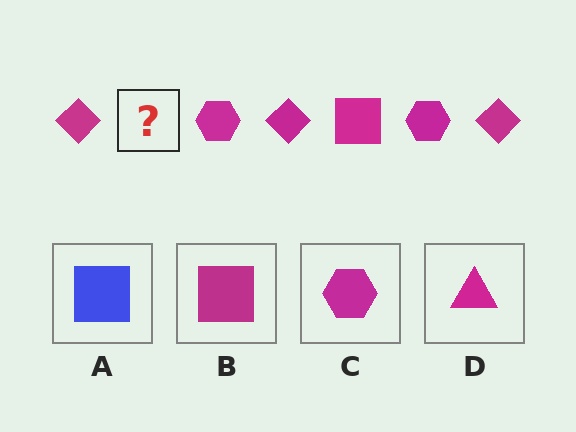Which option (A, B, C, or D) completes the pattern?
B.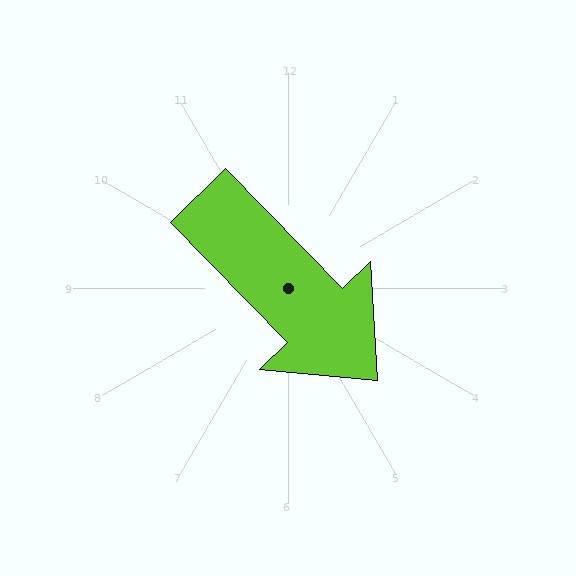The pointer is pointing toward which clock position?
Roughly 5 o'clock.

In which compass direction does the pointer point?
Southeast.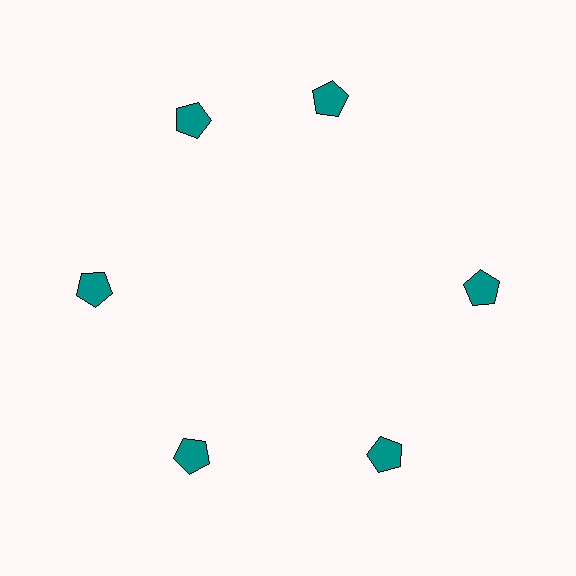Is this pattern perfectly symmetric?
No. The 6 teal pentagons are arranged in a ring, but one element near the 1 o'clock position is rotated out of alignment along the ring, breaking the 6-fold rotational symmetry.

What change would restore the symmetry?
The symmetry would be restored by rotating it back into even spacing with its neighbors so that all 6 pentagons sit at equal angles and equal distance from the center.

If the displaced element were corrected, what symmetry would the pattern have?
It would have 6-fold rotational symmetry — the pattern would map onto itself every 60 degrees.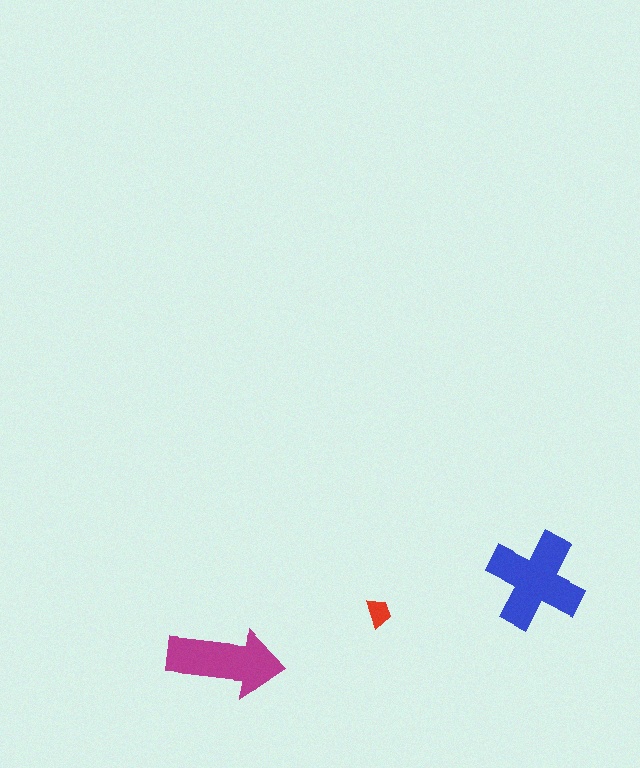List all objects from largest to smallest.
The blue cross, the magenta arrow, the red trapezoid.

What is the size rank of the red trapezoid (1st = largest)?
3rd.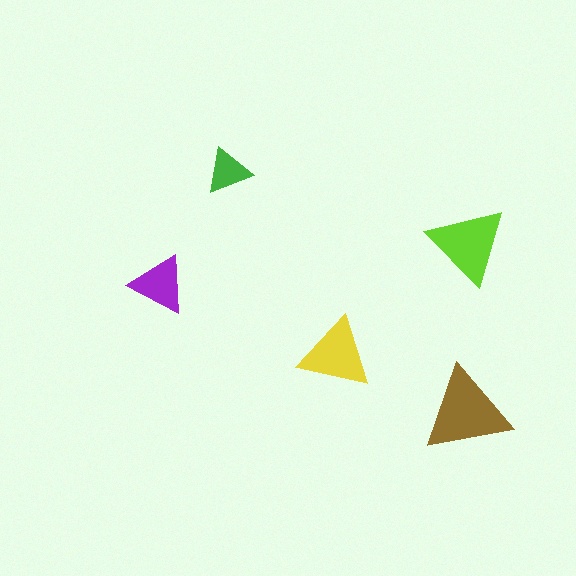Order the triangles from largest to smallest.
the brown one, the lime one, the yellow one, the purple one, the green one.